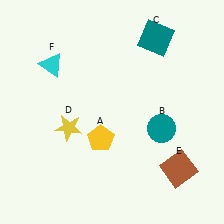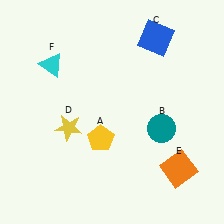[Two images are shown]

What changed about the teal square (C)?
In Image 1, C is teal. In Image 2, it changed to blue.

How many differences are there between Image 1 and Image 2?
There are 2 differences between the two images.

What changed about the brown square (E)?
In Image 1, E is brown. In Image 2, it changed to orange.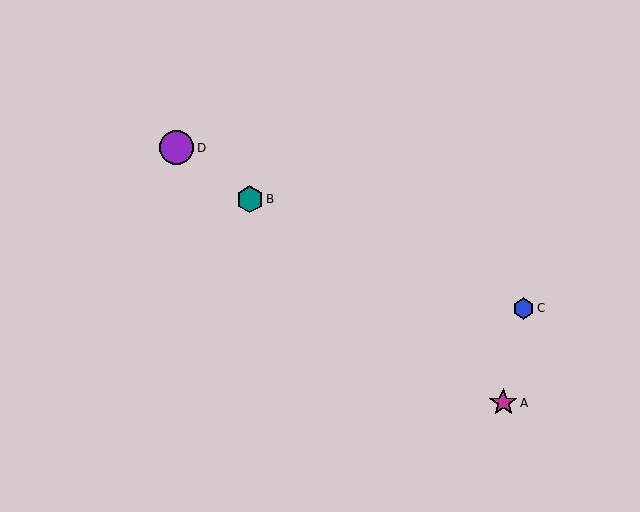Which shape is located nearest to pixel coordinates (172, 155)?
The purple circle (labeled D) at (177, 148) is nearest to that location.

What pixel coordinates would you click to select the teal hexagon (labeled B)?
Click at (250, 199) to select the teal hexagon B.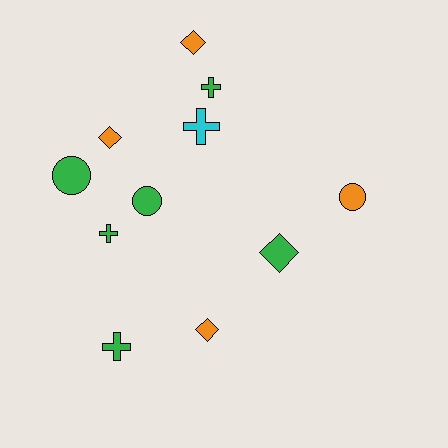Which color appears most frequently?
Green, with 6 objects.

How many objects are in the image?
There are 11 objects.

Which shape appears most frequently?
Diamond, with 4 objects.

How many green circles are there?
There are 2 green circles.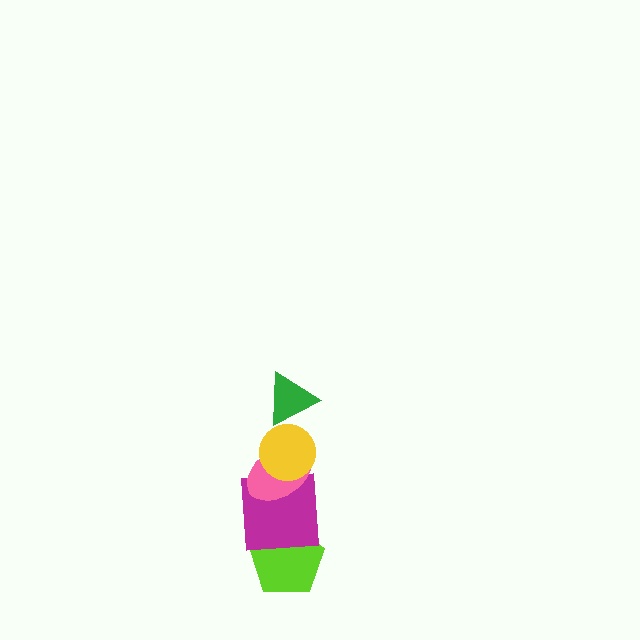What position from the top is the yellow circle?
The yellow circle is 2nd from the top.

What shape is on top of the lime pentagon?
The magenta square is on top of the lime pentagon.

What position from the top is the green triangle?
The green triangle is 1st from the top.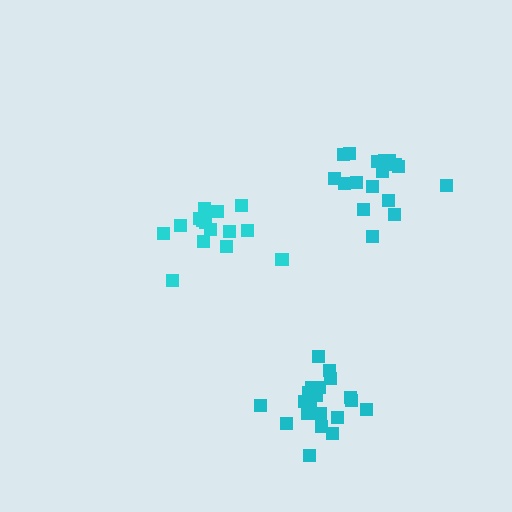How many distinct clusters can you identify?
There are 3 distinct clusters.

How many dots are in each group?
Group 1: 20 dots, Group 2: 16 dots, Group 3: 17 dots (53 total).